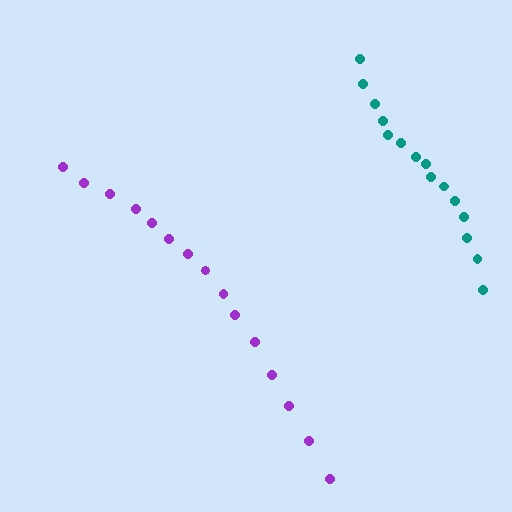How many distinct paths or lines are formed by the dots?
There are 2 distinct paths.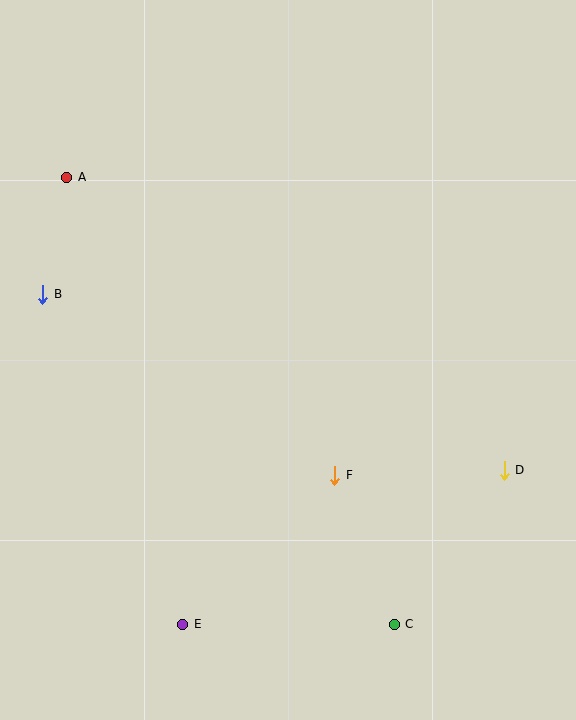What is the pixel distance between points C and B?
The distance between C and B is 482 pixels.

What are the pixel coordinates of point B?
Point B is at (43, 294).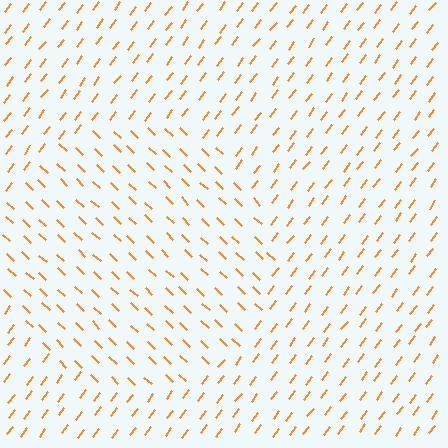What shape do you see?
I see a circle.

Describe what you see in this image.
The image is filled with small orange line segments. A circle region in the image has lines oriented differently from the surrounding lines, creating a visible texture boundary.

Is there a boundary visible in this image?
Yes, there is a texture boundary formed by a change in line orientation.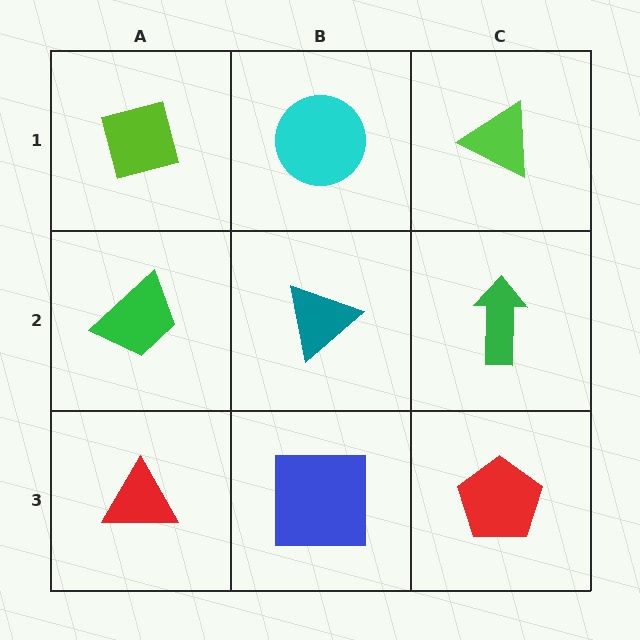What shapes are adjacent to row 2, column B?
A cyan circle (row 1, column B), a blue square (row 3, column B), a green trapezoid (row 2, column A), a green arrow (row 2, column C).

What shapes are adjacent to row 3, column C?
A green arrow (row 2, column C), a blue square (row 3, column B).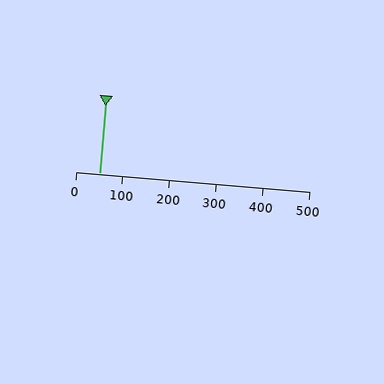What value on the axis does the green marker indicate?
The marker indicates approximately 50.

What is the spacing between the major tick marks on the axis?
The major ticks are spaced 100 apart.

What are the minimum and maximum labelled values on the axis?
The axis runs from 0 to 500.